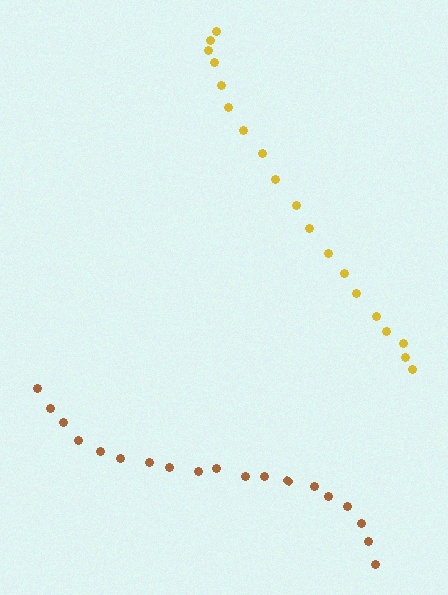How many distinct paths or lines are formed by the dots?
There are 2 distinct paths.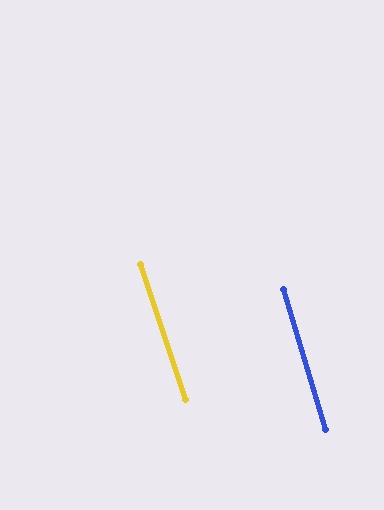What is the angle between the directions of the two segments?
Approximately 2 degrees.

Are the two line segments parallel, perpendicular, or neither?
Parallel — their directions differ by only 1.7°.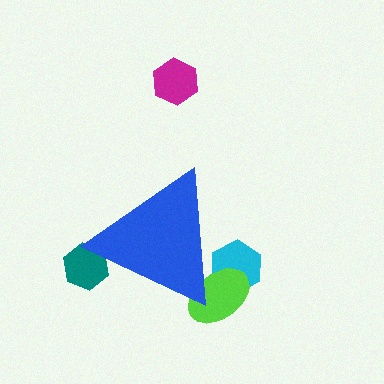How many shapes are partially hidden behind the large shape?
3 shapes are partially hidden.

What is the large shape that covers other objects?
A blue triangle.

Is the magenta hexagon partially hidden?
No, the magenta hexagon is fully visible.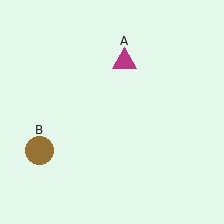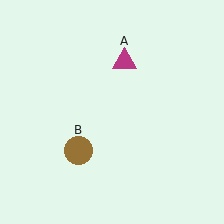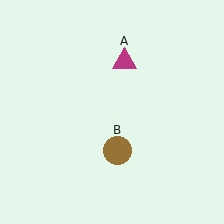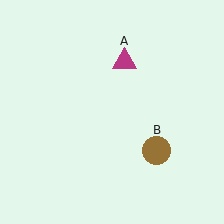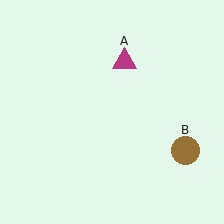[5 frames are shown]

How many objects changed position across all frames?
1 object changed position: brown circle (object B).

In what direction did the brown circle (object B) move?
The brown circle (object B) moved right.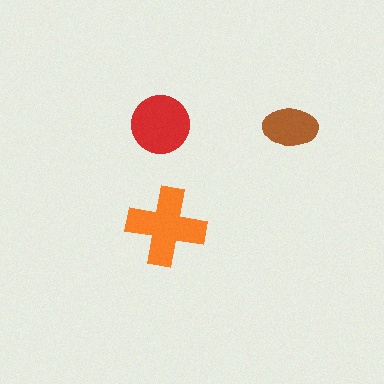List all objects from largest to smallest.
The orange cross, the red circle, the brown ellipse.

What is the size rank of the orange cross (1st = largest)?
1st.